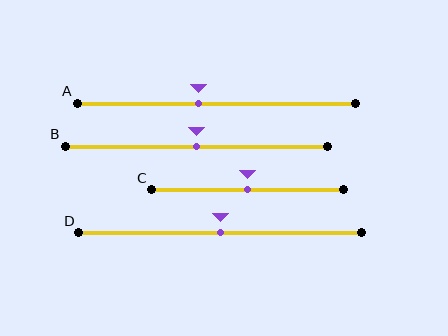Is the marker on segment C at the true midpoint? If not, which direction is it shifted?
Yes, the marker on segment C is at the true midpoint.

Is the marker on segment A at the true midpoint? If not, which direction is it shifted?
No, the marker on segment A is shifted to the left by about 7% of the segment length.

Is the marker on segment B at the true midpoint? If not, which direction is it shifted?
Yes, the marker on segment B is at the true midpoint.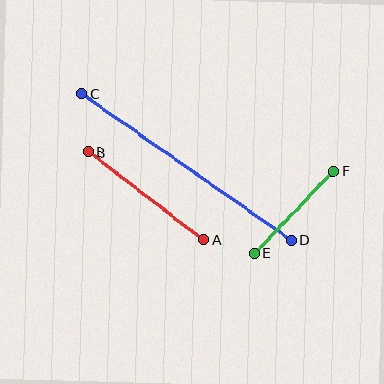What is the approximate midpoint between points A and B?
The midpoint is at approximately (146, 196) pixels.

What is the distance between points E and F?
The distance is approximately 114 pixels.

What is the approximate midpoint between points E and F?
The midpoint is at approximately (294, 212) pixels.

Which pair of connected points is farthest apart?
Points C and D are farthest apart.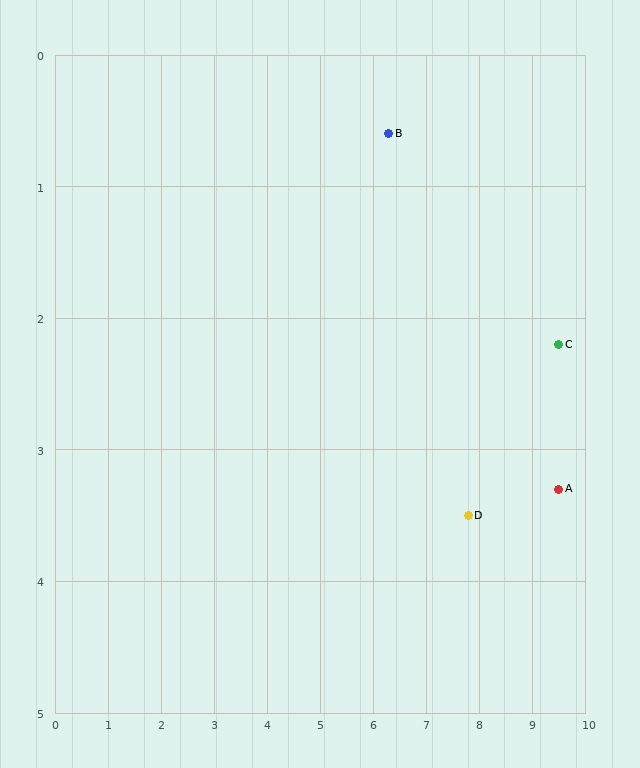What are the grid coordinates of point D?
Point D is at approximately (7.8, 3.5).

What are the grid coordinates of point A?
Point A is at approximately (9.5, 3.3).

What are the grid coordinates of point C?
Point C is at approximately (9.5, 2.2).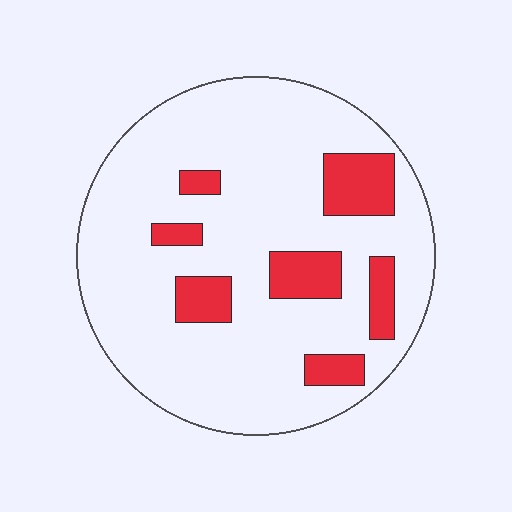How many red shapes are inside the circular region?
7.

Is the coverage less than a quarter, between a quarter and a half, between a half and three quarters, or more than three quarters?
Less than a quarter.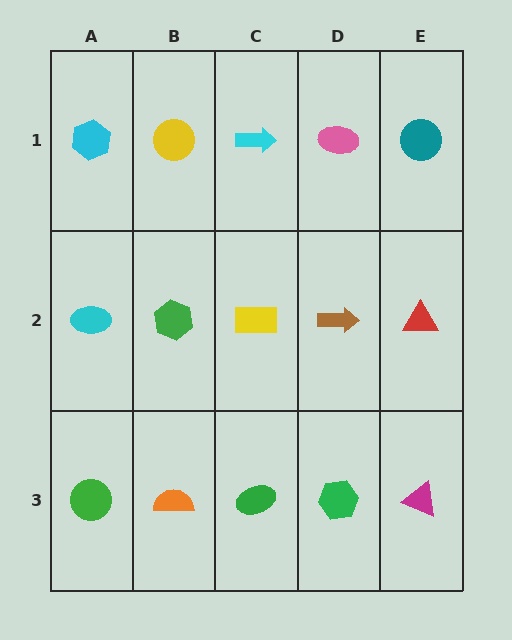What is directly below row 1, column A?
A cyan ellipse.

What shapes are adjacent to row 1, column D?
A brown arrow (row 2, column D), a cyan arrow (row 1, column C), a teal circle (row 1, column E).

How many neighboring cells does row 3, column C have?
3.